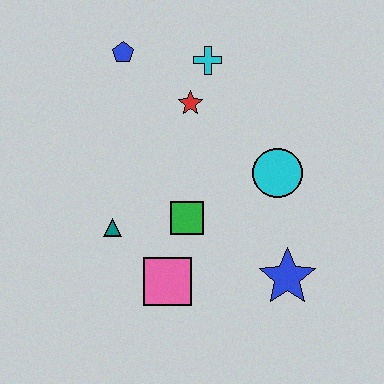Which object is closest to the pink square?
The green square is closest to the pink square.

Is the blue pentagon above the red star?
Yes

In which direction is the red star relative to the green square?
The red star is above the green square.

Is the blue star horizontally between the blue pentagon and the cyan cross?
No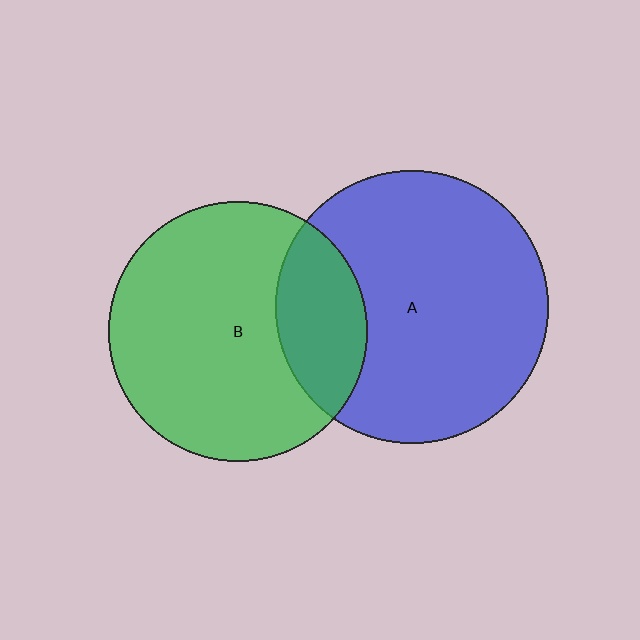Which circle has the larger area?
Circle A (blue).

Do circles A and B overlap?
Yes.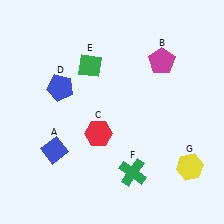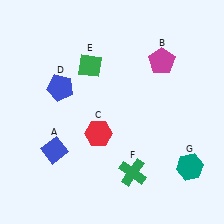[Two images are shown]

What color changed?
The hexagon (G) changed from yellow in Image 1 to teal in Image 2.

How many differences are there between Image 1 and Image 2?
There is 1 difference between the two images.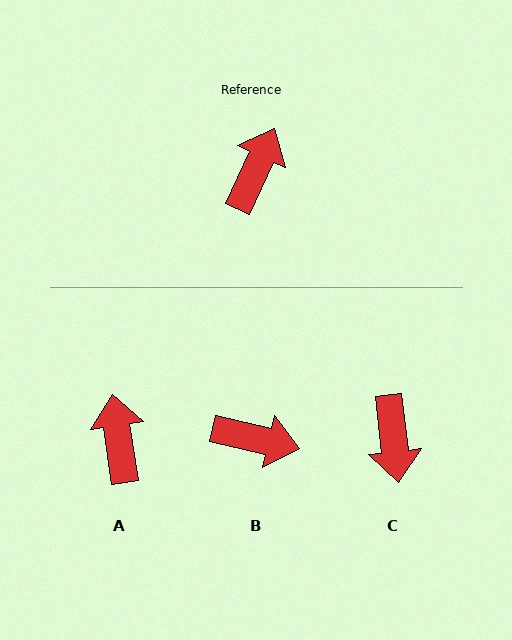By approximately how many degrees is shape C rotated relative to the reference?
Approximately 149 degrees clockwise.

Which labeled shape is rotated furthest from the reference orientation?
C, about 149 degrees away.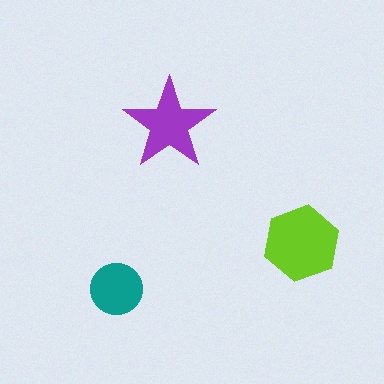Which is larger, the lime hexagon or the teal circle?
The lime hexagon.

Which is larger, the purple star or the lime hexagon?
The lime hexagon.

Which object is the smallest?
The teal circle.